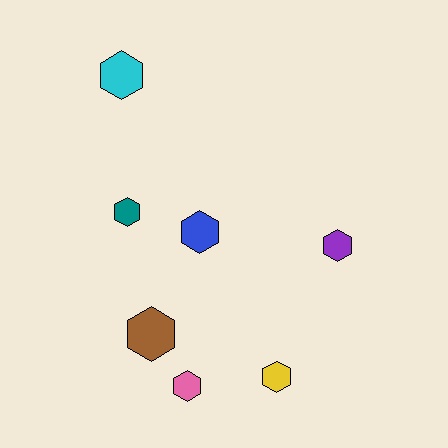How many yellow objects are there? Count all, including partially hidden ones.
There is 1 yellow object.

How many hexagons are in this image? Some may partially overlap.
There are 7 hexagons.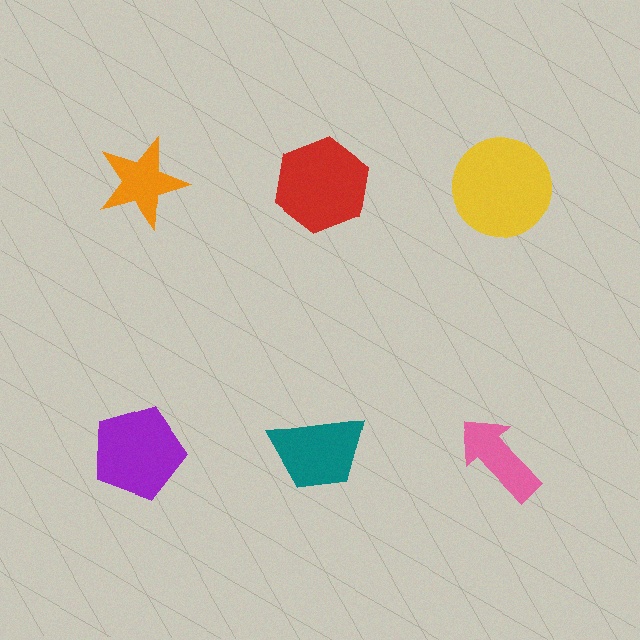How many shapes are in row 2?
3 shapes.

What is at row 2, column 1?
A purple pentagon.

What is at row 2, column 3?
A pink arrow.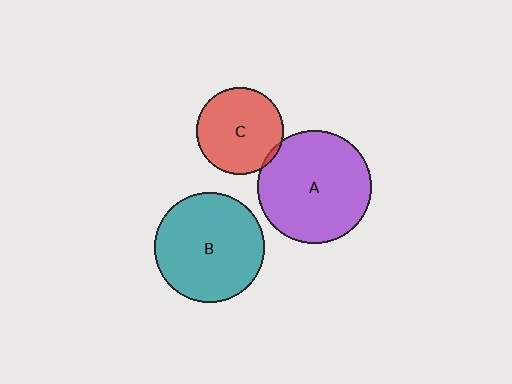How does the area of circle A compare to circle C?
Approximately 1.7 times.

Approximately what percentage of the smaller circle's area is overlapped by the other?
Approximately 5%.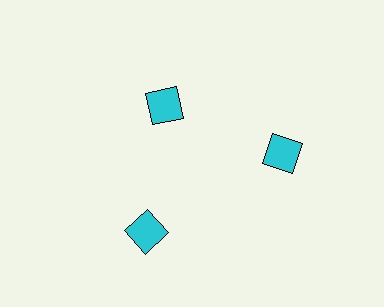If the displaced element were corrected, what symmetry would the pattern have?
It would have 3-fold rotational symmetry — the pattern would map onto itself every 120 degrees.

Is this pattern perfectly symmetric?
No. The 3 cyan squares are arranged in a ring, but one element near the 11 o'clock position is pulled inward toward the center, breaking the 3-fold rotational symmetry.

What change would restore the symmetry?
The symmetry would be restored by moving it outward, back onto the ring so that all 3 squares sit at equal angles and equal distance from the center.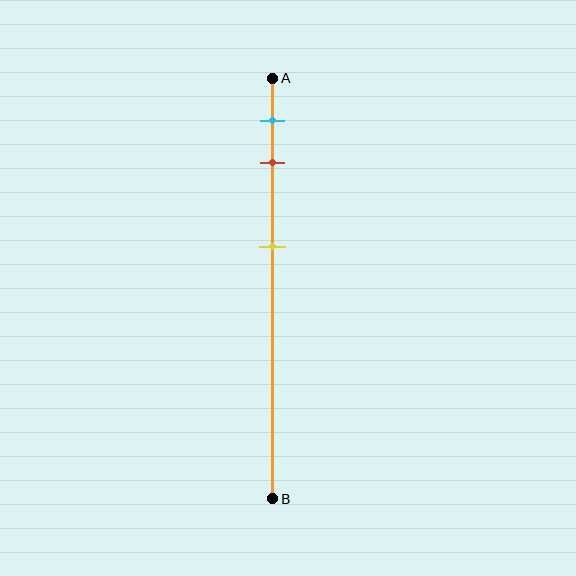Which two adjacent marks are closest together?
The cyan and red marks are the closest adjacent pair.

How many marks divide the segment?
There are 3 marks dividing the segment.